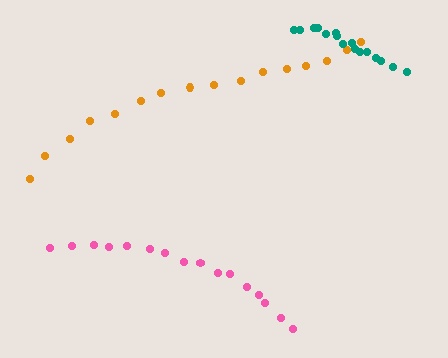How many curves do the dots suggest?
There are 3 distinct paths.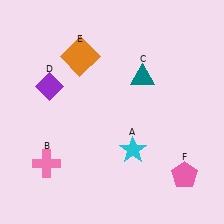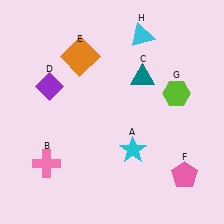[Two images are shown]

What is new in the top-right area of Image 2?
A lime hexagon (G) was added in the top-right area of Image 2.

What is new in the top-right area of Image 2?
A cyan triangle (H) was added in the top-right area of Image 2.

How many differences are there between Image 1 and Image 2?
There are 2 differences between the two images.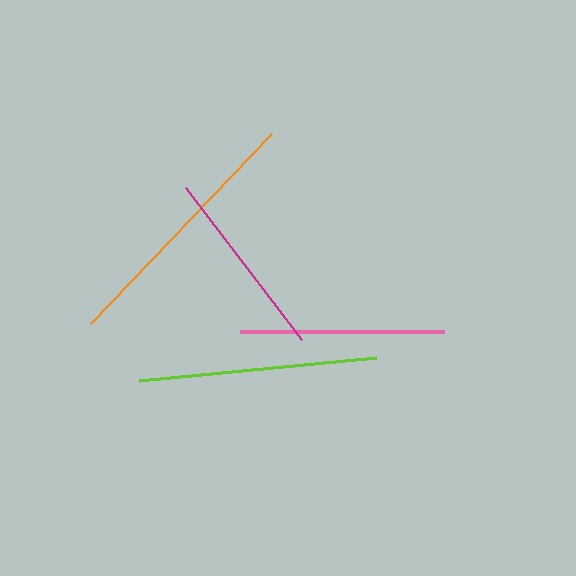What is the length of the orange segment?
The orange segment is approximately 262 pixels long.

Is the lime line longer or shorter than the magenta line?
The lime line is longer than the magenta line.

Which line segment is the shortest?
The magenta line is the shortest at approximately 191 pixels.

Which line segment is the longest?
The orange line is the longest at approximately 262 pixels.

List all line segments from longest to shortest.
From longest to shortest: orange, lime, pink, magenta.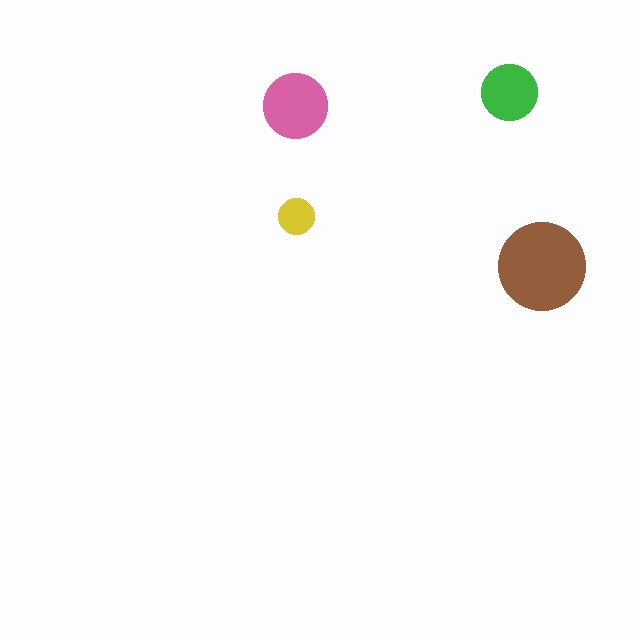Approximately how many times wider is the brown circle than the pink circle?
About 1.5 times wider.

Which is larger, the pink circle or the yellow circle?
The pink one.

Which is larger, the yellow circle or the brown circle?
The brown one.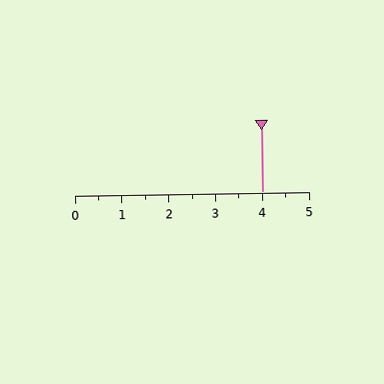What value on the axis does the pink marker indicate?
The marker indicates approximately 4.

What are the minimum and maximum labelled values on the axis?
The axis runs from 0 to 5.